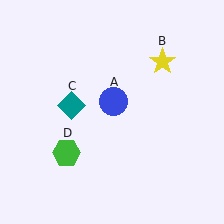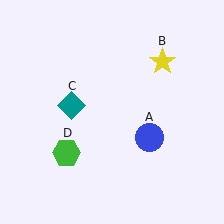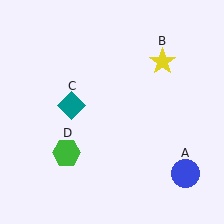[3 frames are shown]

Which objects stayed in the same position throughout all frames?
Yellow star (object B) and teal diamond (object C) and green hexagon (object D) remained stationary.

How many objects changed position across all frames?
1 object changed position: blue circle (object A).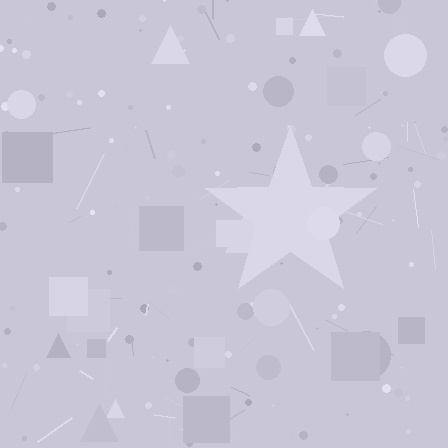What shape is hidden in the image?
A star is hidden in the image.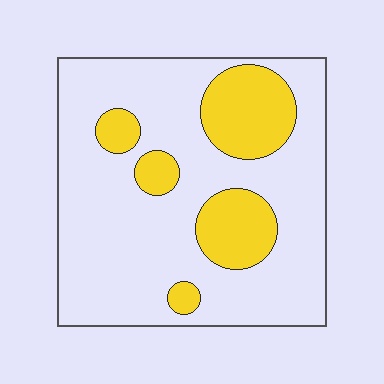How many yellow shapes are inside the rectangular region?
5.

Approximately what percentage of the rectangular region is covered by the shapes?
Approximately 25%.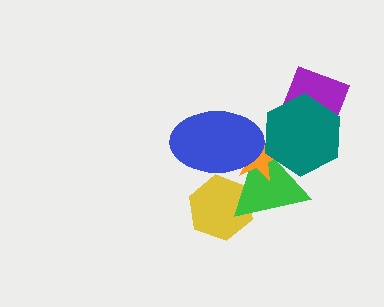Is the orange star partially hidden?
Yes, it is partially covered by another shape.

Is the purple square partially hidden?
Yes, it is partially covered by another shape.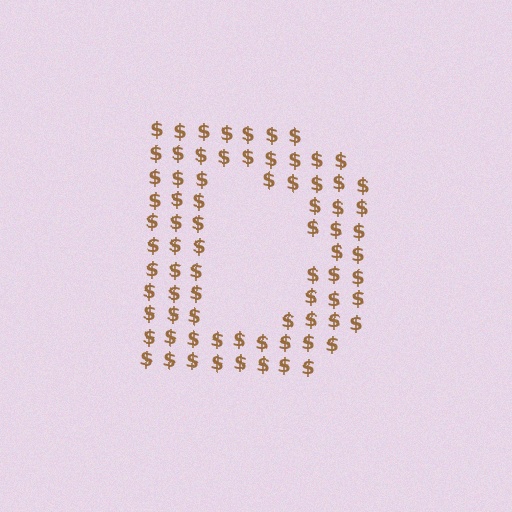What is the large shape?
The large shape is the letter D.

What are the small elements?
The small elements are dollar signs.